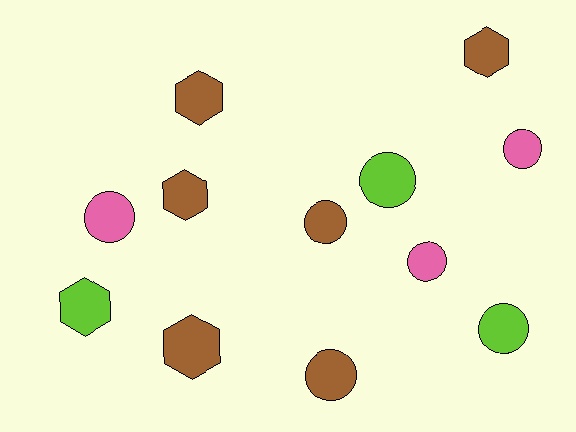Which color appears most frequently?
Brown, with 6 objects.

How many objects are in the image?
There are 12 objects.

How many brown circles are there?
There are 2 brown circles.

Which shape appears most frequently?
Circle, with 7 objects.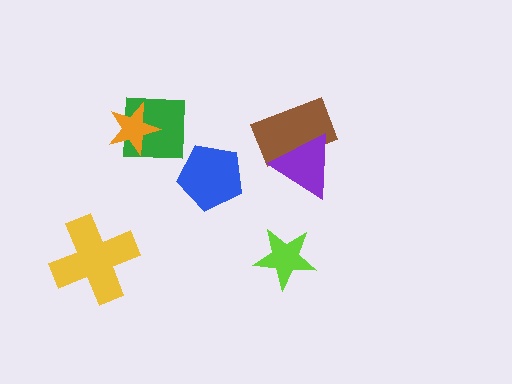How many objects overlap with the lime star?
0 objects overlap with the lime star.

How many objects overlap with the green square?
1 object overlaps with the green square.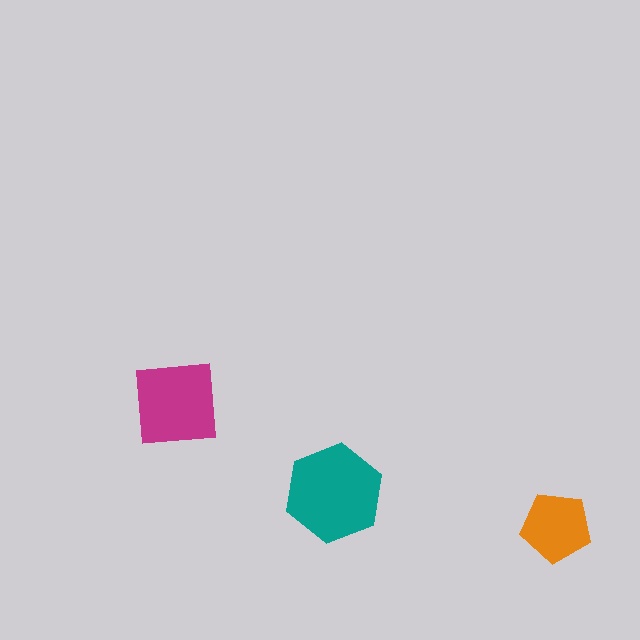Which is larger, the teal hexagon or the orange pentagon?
The teal hexagon.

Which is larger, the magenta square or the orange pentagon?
The magenta square.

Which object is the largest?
The teal hexagon.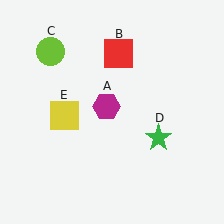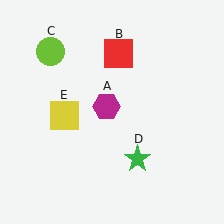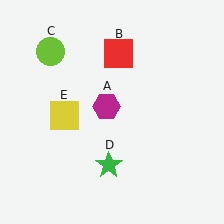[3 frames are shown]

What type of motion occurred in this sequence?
The green star (object D) rotated clockwise around the center of the scene.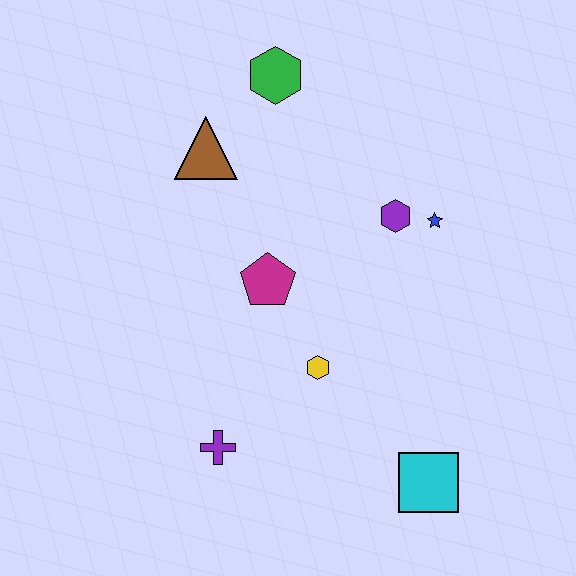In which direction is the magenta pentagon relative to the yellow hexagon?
The magenta pentagon is above the yellow hexagon.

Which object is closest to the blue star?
The purple hexagon is closest to the blue star.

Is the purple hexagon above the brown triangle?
No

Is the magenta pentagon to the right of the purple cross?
Yes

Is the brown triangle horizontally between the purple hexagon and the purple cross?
No